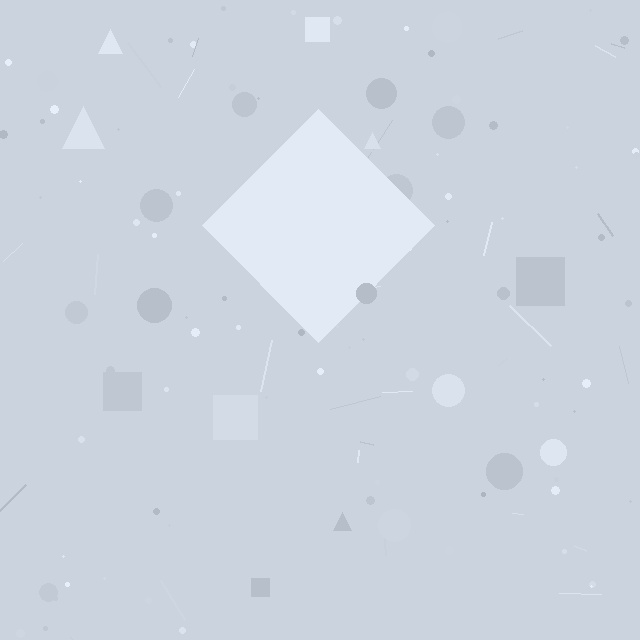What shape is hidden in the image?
A diamond is hidden in the image.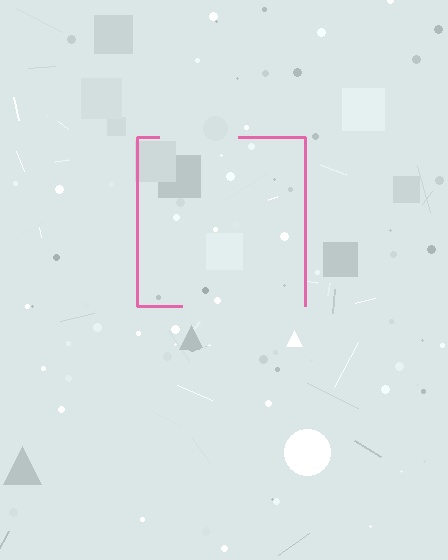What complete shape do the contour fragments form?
The contour fragments form a square.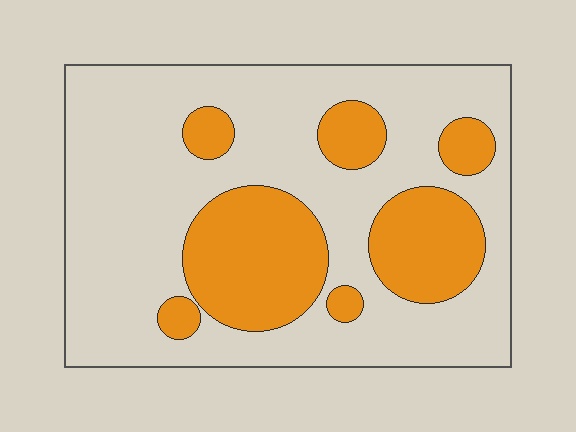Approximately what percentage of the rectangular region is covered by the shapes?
Approximately 30%.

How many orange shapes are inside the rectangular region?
7.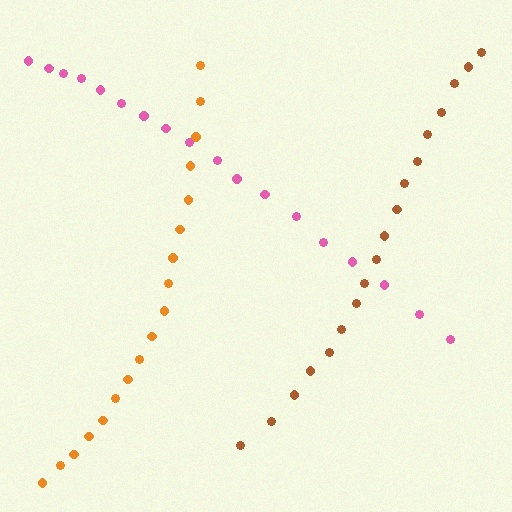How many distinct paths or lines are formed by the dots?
There are 3 distinct paths.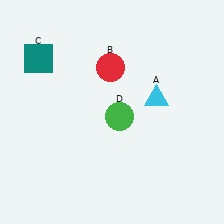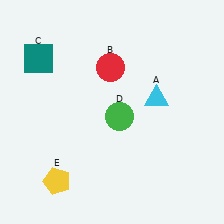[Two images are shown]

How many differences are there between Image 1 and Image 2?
There is 1 difference between the two images.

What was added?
A yellow pentagon (E) was added in Image 2.